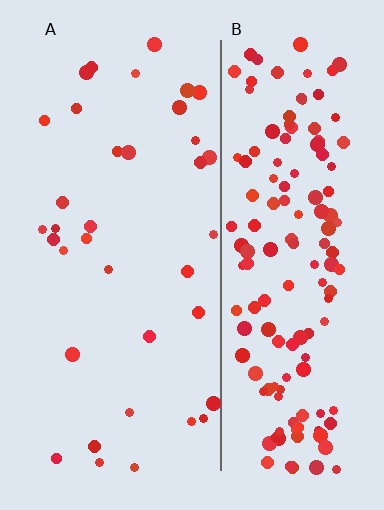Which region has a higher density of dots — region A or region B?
B (the right).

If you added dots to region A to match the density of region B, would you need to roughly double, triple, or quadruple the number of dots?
Approximately quadruple.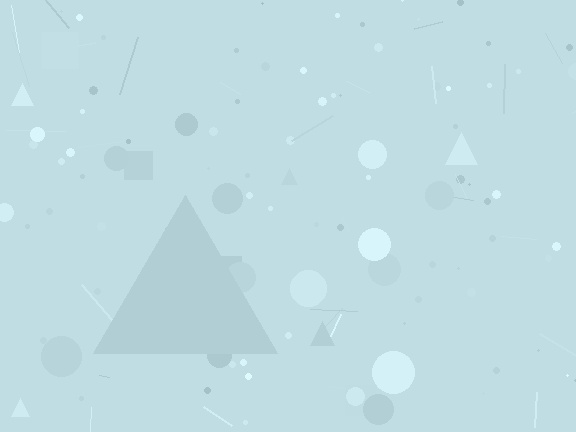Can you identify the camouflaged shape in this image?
The camouflaged shape is a triangle.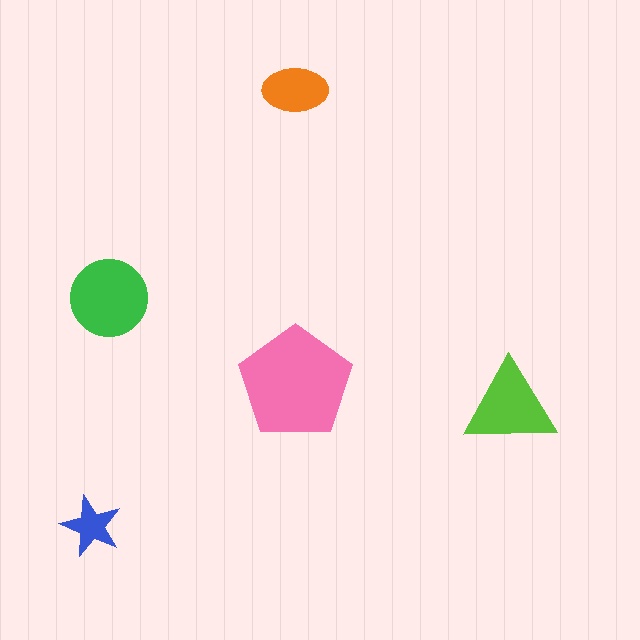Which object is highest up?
The orange ellipse is topmost.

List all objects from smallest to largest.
The blue star, the orange ellipse, the lime triangle, the green circle, the pink pentagon.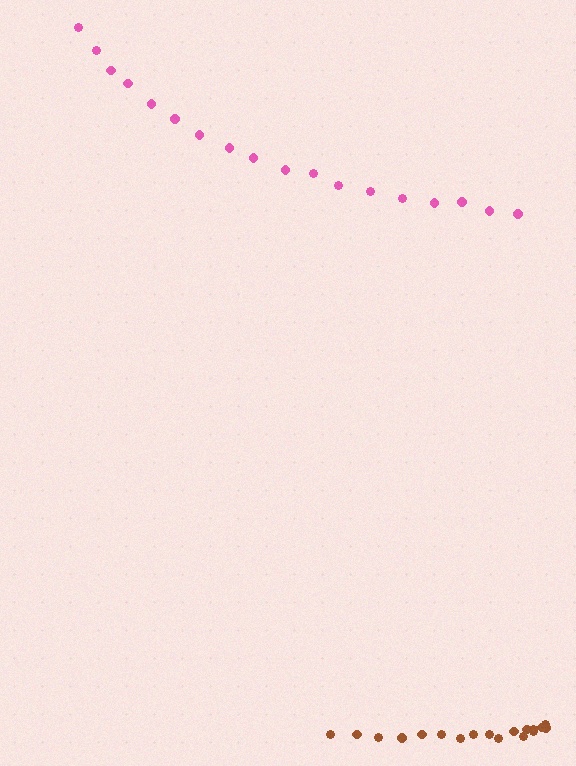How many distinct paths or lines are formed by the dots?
There are 2 distinct paths.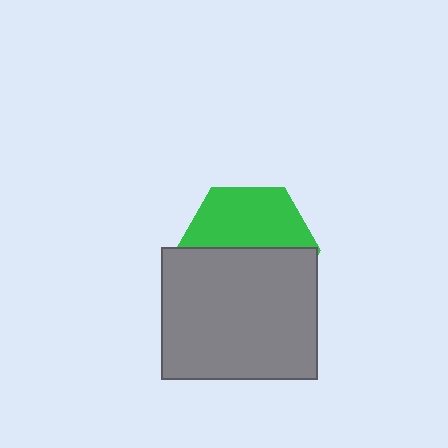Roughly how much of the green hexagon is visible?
About half of it is visible (roughly 47%).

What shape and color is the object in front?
The object in front is a gray rectangle.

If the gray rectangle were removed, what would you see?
You would see the complete green hexagon.